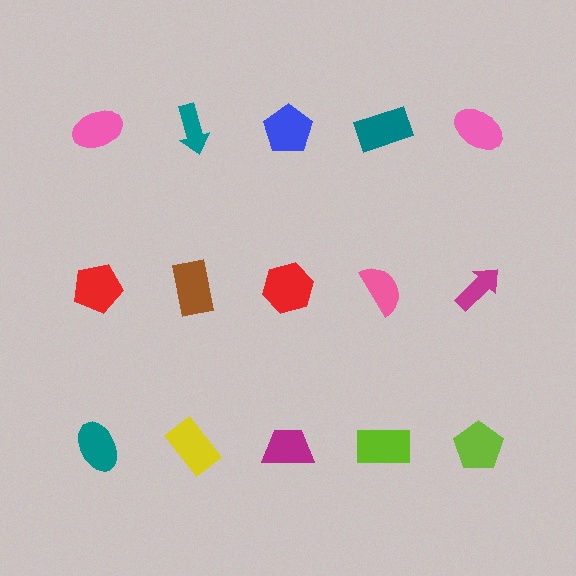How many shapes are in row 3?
5 shapes.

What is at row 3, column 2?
A yellow rectangle.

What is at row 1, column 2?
A teal arrow.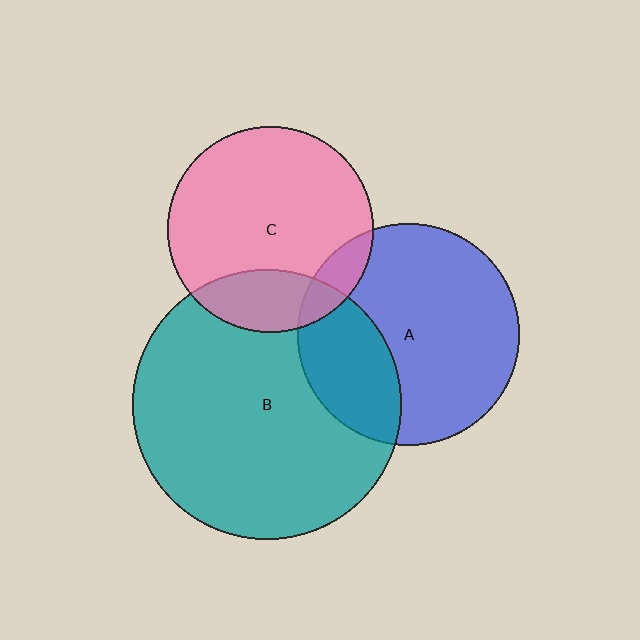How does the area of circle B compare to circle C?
Approximately 1.7 times.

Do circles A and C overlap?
Yes.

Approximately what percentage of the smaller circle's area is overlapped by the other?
Approximately 10%.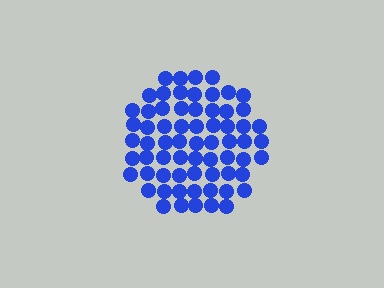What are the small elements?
The small elements are circles.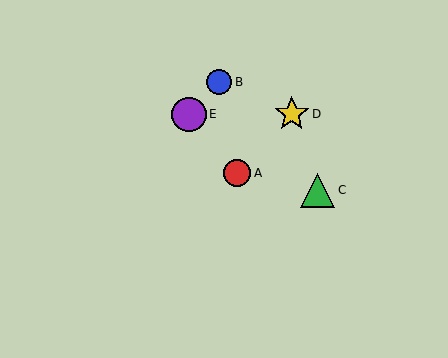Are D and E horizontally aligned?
Yes, both are at y≈114.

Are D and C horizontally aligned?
No, D is at y≈114 and C is at y≈190.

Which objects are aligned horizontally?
Objects D, E are aligned horizontally.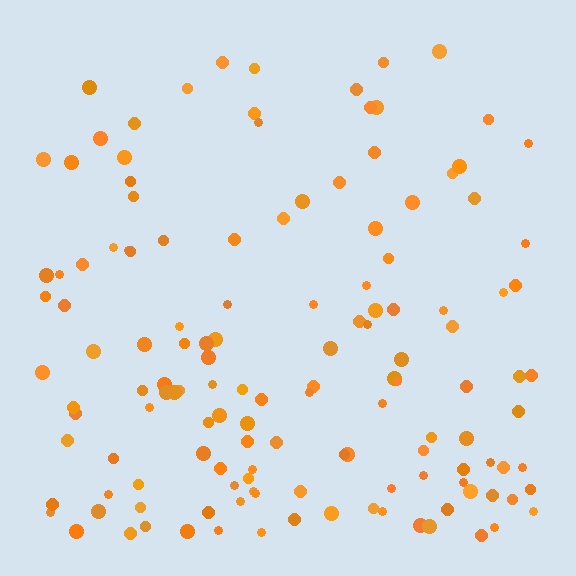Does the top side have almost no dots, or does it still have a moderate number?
Still a moderate number, just noticeably fewer than the bottom.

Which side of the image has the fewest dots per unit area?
The top.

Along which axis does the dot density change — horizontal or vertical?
Vertical.